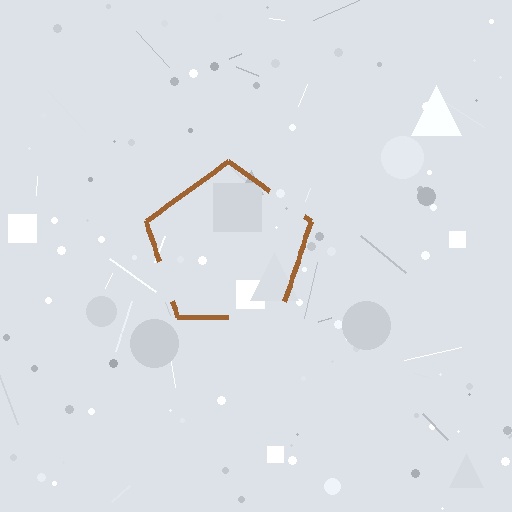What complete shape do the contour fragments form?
The contour fragments form a pentagon.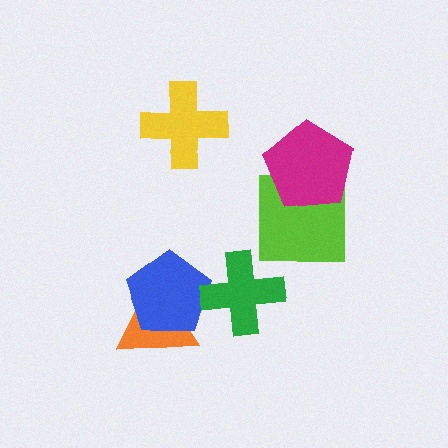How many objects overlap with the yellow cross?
0 objects overlap with the yellow cross.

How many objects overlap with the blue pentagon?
2 objects overlap with the blue pentagon.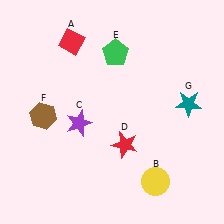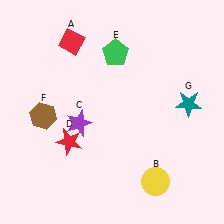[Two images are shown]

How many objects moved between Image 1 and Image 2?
1 object moved between the two images.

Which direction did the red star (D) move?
The red star (D) moved left.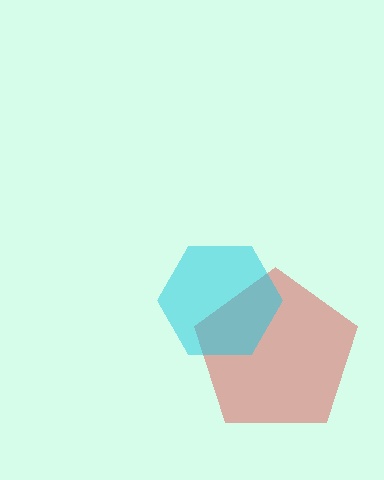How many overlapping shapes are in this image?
There are 2 overlapping shapes in the image.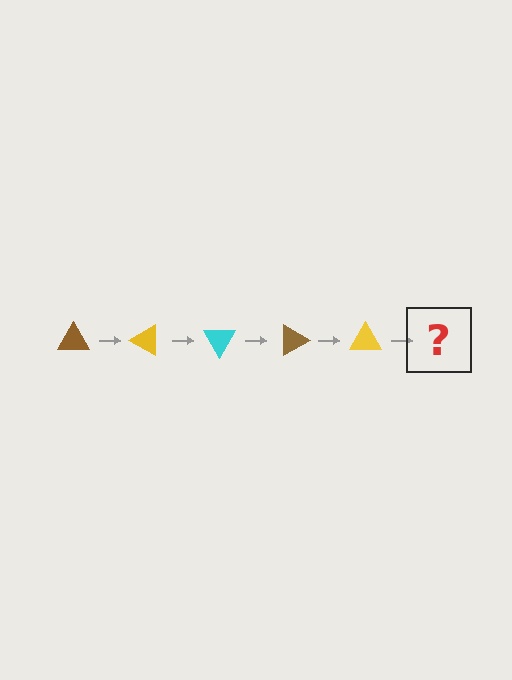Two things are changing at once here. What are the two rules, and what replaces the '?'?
The two rules are that it rotates 30 degrees each step and the color cycles through brown, yellow, and cyan. The '?' should be a cyan triangle, rotated 150 degrees from the start.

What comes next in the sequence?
The next element should be a cyan triangle, rotated 150 degrees from the start.